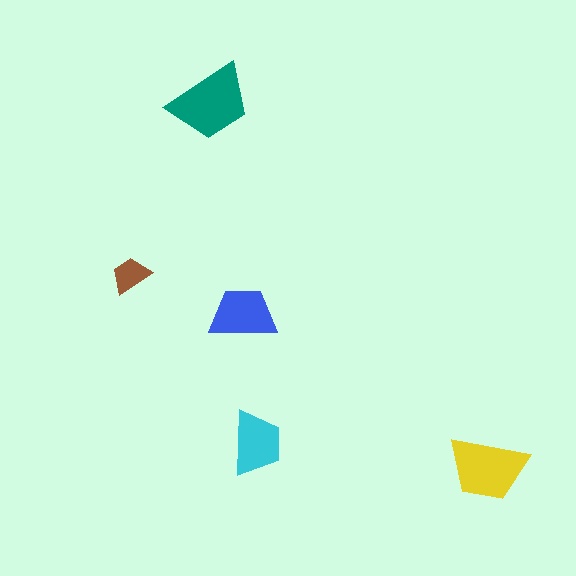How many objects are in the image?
There are 5 objects in the image.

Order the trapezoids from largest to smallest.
the teal one, the yellow one, the blue one, the cyan one, the brown one.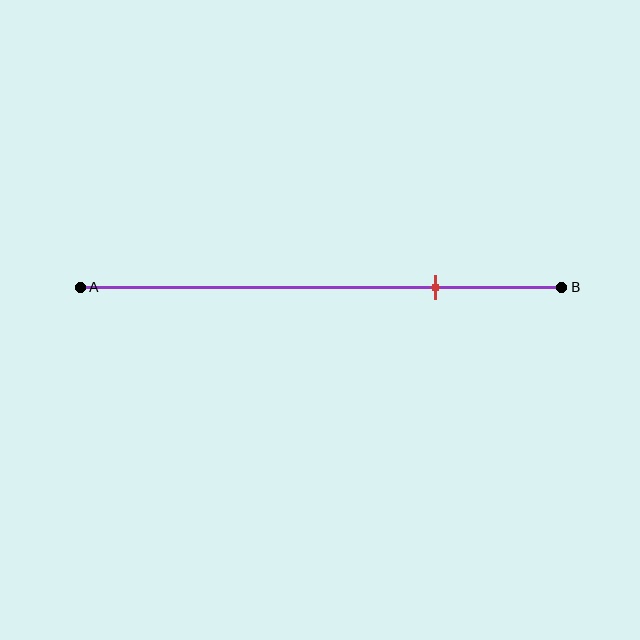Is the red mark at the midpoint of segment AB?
No, the mark is at about 75% from A, not at the 50% midpoint.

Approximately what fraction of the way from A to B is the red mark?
The red mark is approximately 75% of the way from A to B.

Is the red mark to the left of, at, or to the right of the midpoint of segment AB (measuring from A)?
The red mark is to the right of the midpoint of segment AB.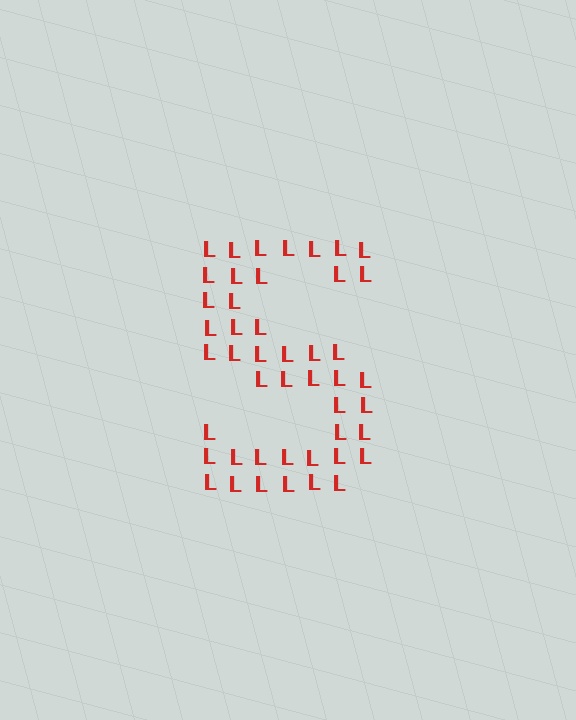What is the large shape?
The large shape is the letter S.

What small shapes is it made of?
It is made of small letter L's.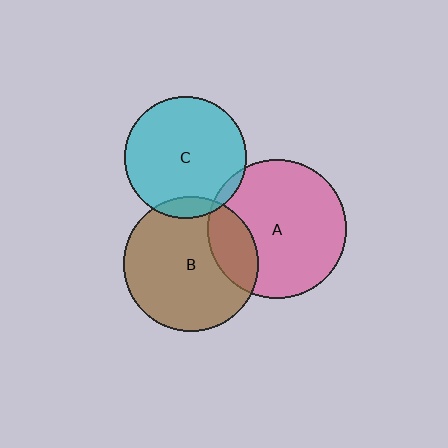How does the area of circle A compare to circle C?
Approximately 1.3 times.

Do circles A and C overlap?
Yes.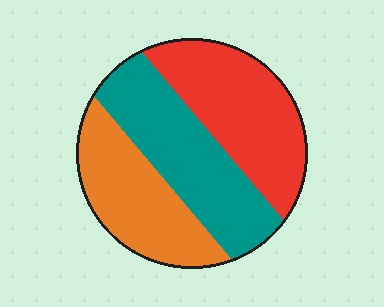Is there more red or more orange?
Red.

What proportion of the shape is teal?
Teal covers about 35% of the shape.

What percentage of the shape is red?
Red takes up about one third (1/3) of the shape.